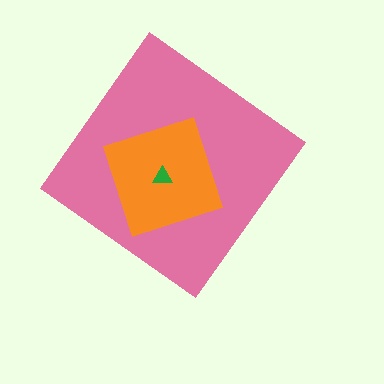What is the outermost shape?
The pink diamond.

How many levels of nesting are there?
3.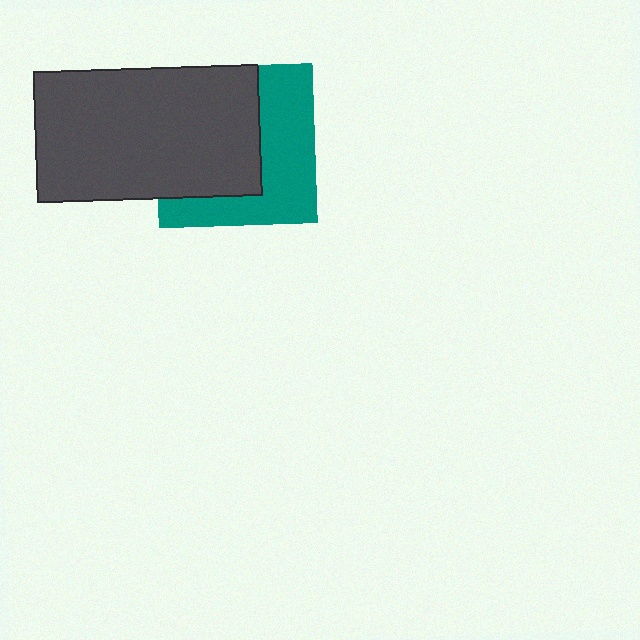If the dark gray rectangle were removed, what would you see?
You would see the complete teal square.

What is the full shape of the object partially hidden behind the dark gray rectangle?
The partially hidden object is a teal square.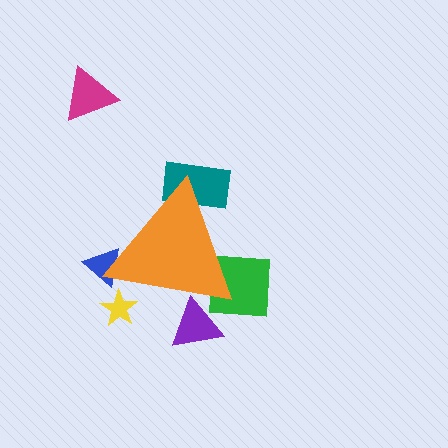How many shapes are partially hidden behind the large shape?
5 shapes are partially hidden.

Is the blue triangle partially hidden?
Yes, the blue triangle is partially hidden behind the orange triangle.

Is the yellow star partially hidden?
Yes, the yellow star is partially hidden behind the orange triangle.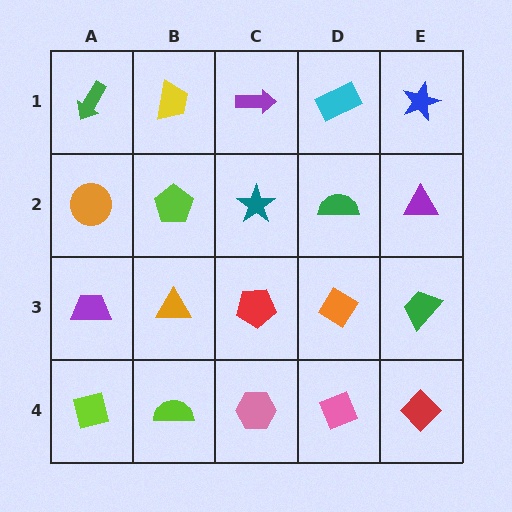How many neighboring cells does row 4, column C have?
3.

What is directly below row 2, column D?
An orange diamond.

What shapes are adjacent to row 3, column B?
A lime pentagon (row 2, column B), a lime semicircle (row 4, column B), a purple trapezoid (row 3, column A), a red pentagon (row 3, column C).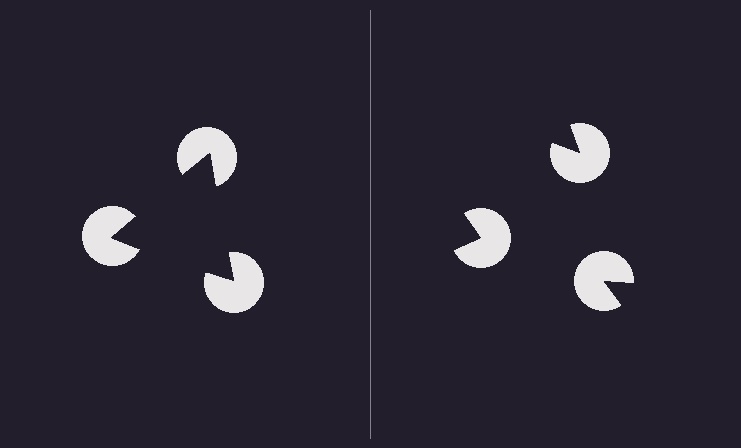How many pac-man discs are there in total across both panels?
6 — 3 on each side.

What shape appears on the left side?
An illusory triangle.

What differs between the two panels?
The pac-man discs are positioned identically on both sides; only the wedge orientations differ. On the left they align to a triangle; on the right they are misaligned.